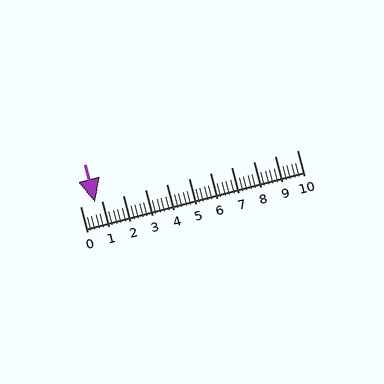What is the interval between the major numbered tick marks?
The major tick marks are spaced 1 units apart.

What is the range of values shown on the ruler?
The ruler shows values from 0 to 10.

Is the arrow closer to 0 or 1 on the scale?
The arrow is closer to 1.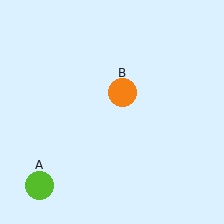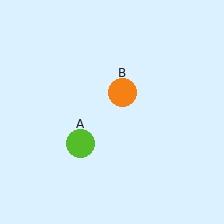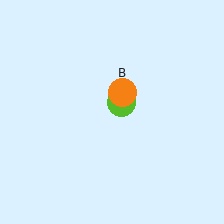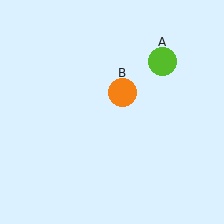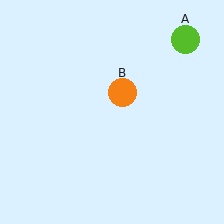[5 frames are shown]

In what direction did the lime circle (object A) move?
The lime circle (object A) moved up and to the right.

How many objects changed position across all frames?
1 object changed position: lime circle (object A).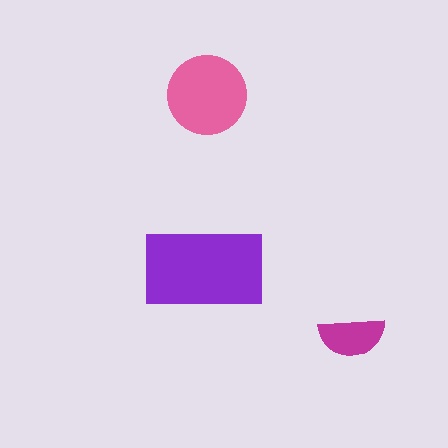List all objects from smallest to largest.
The magenta semicircle, the pink circle, the purple rectangle.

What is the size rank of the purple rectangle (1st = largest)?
1st.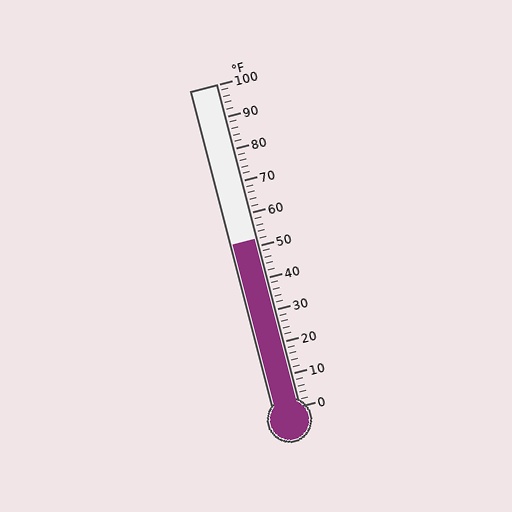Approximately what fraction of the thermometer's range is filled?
The thermometer is filled to approximately 50% of its range.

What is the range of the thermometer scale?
The thermometer scale ranges from 0°F to 100°F.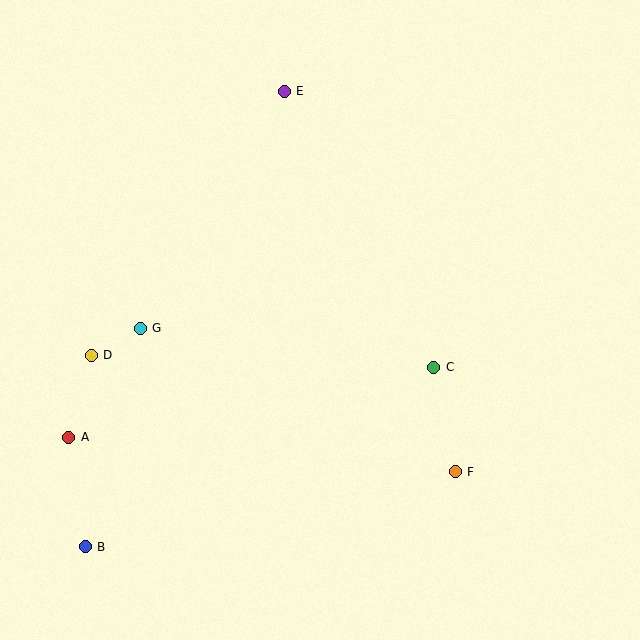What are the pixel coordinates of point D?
Point D is at (91, 355).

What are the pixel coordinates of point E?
Point E is at (284, 91).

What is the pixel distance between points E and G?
The distance between E and G is 277 pixels.